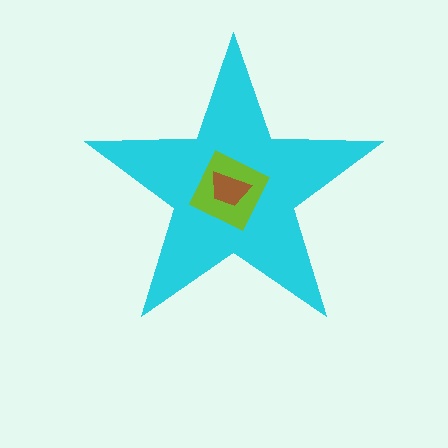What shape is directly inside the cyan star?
The lime diamond.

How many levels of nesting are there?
3.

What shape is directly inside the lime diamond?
The brown trapezoid.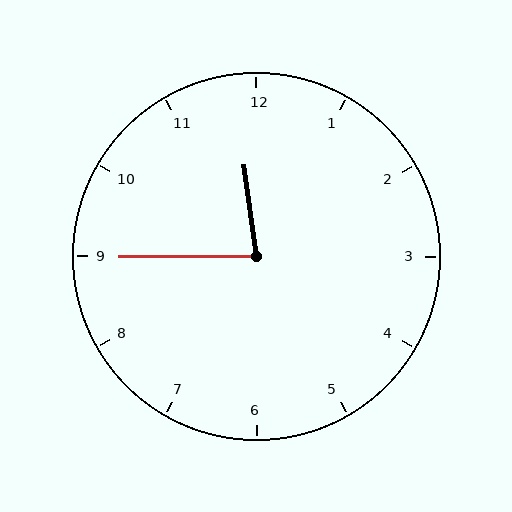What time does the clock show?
11:45.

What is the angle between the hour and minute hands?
Approximately 82 degrees.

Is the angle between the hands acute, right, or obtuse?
It is acute.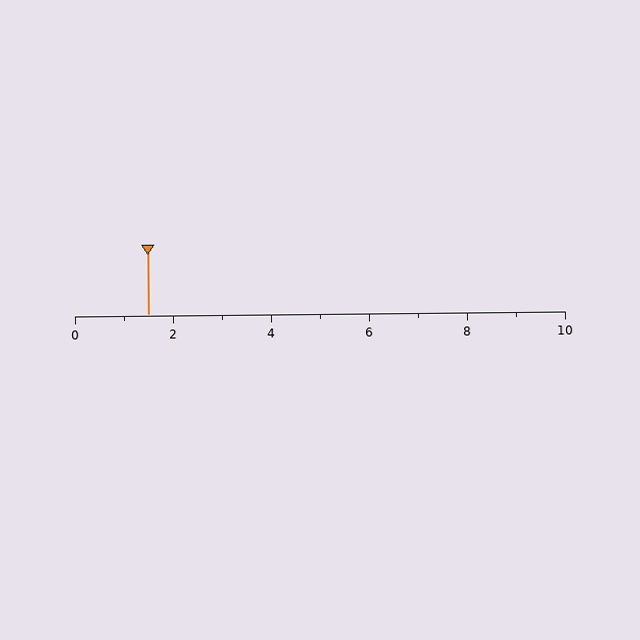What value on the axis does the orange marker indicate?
The marker indicates approximately 1.5.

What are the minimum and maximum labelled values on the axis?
The axis runs from 0 to 10.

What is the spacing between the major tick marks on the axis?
The major ticks are spaced 2 apart.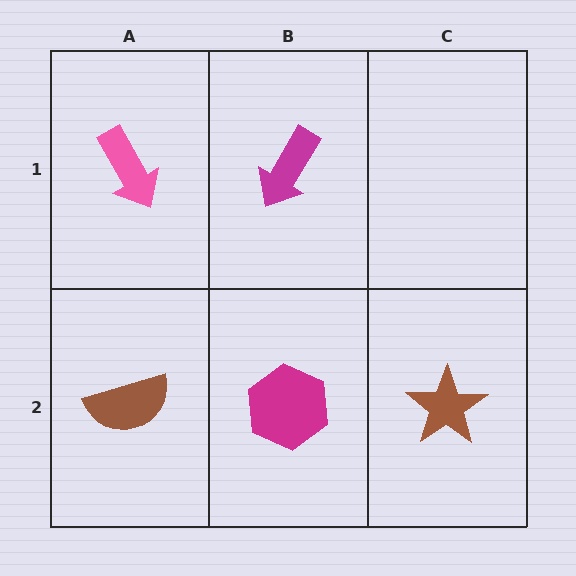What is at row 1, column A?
A pink arrow.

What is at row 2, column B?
A magenta hexagon.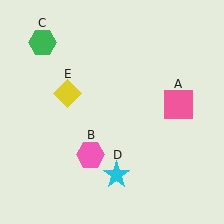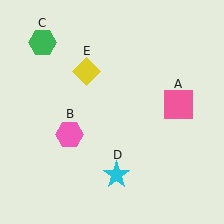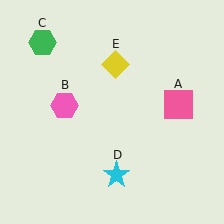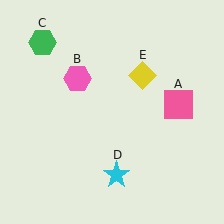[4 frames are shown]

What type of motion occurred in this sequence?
The pink hexagon (object B), yellow diamond (object E) rotated clockwise around the center of the scene.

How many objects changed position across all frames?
2 objects changed position: pink hexagon (object B), yellow diamond (object E).